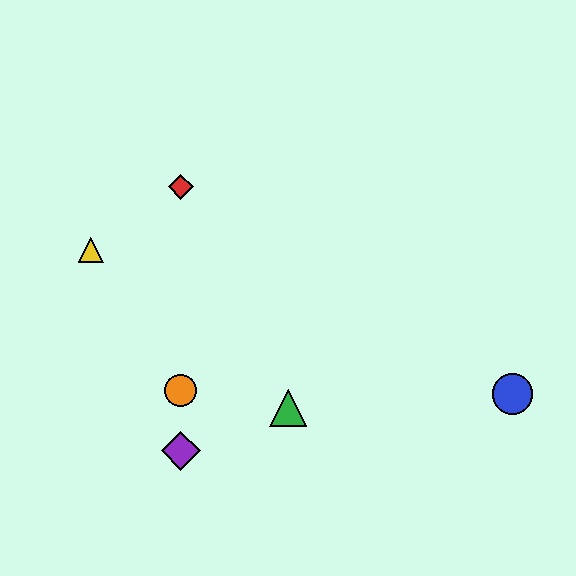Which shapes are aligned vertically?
The red diamond, the purple diamond, the orange circle are aligned vertically.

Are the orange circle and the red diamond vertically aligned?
Yes, both are at x≈181.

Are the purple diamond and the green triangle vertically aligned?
No, the purple diamond is at x≈181 and the green triangle is at x≈288.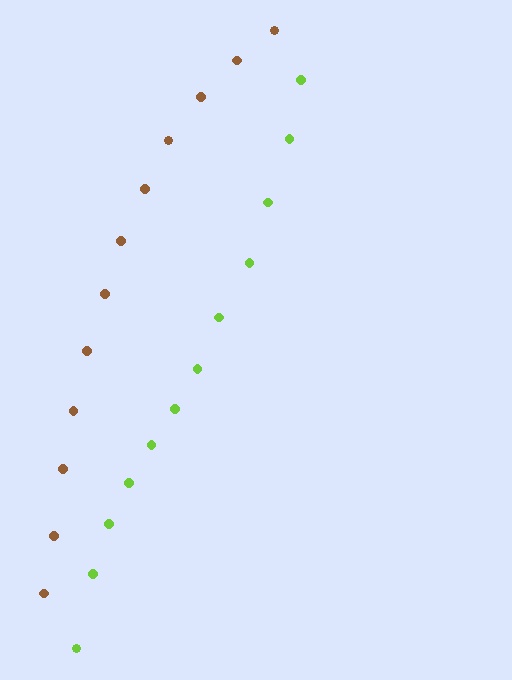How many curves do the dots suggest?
There are 2 distinct paths.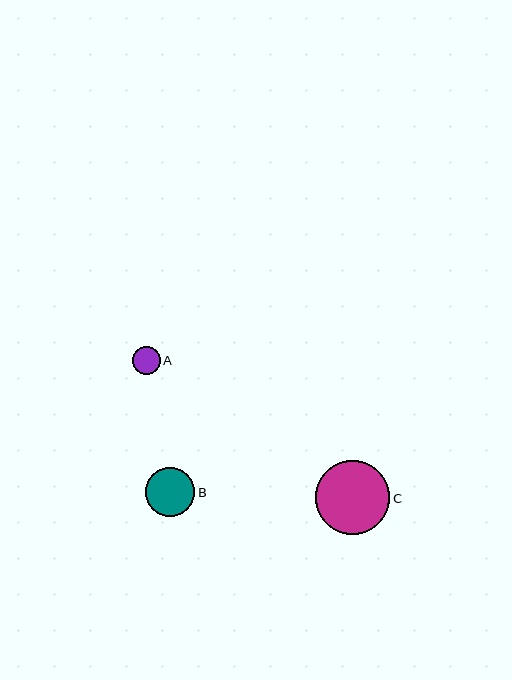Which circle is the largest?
Circle C is the largest with a size of approximately 74 pixels.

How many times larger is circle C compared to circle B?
Circle C is approximately 1.5 times the size of circle B.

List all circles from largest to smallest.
From largest to smallest: C, B, A.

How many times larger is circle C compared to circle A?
Circle C is approximately 2.7 times the size of circle A.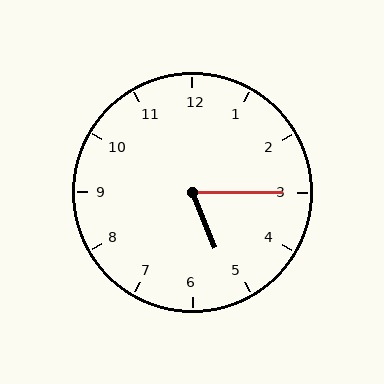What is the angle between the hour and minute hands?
Approximately 68 degrees.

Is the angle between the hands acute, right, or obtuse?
It is acute.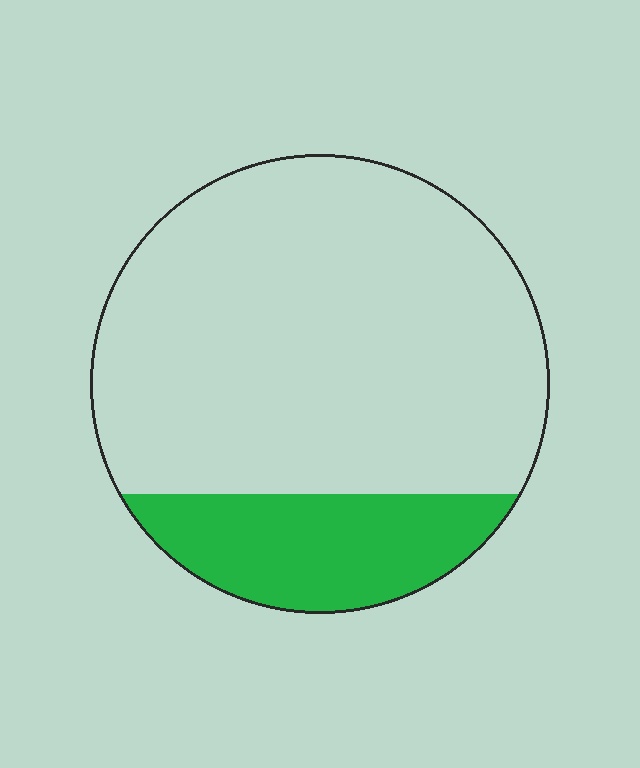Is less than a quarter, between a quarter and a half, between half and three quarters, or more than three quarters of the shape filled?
Less than a quarter.